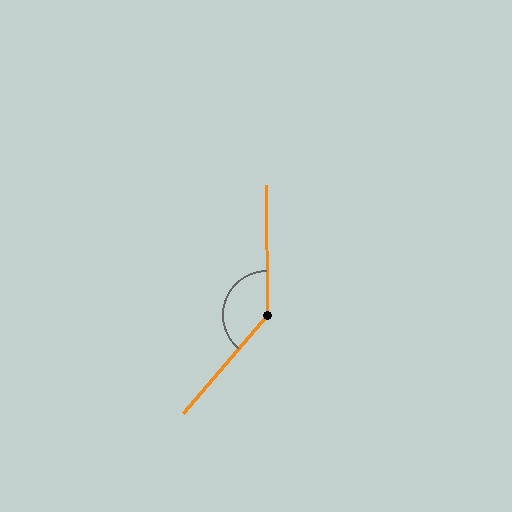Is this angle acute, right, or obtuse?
It is obtuse.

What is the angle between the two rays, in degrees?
Approximately 139 degrees.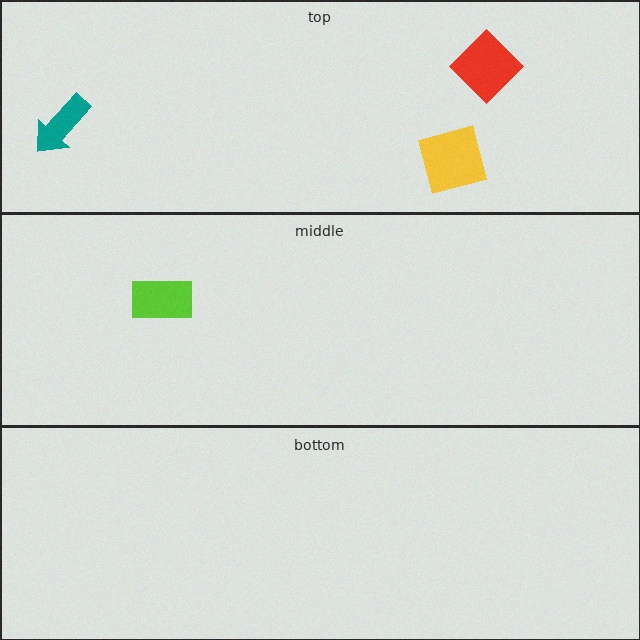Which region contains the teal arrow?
The top region.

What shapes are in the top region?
The yellow square, the teal arrow, the red diamond.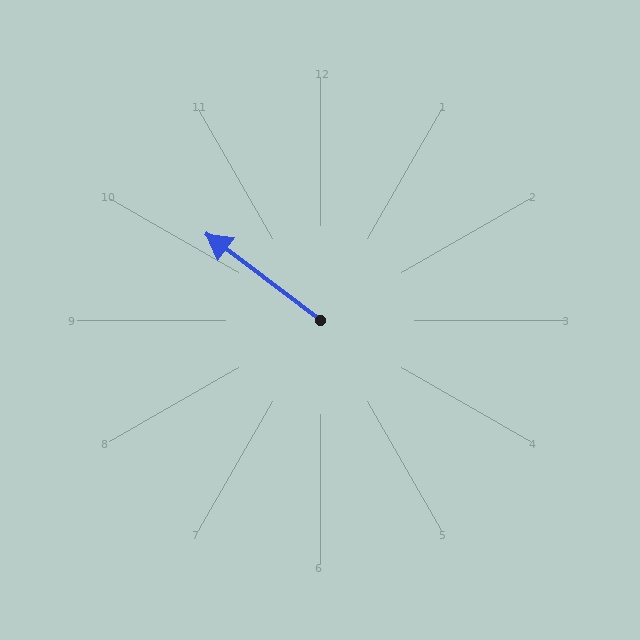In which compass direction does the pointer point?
Northwest.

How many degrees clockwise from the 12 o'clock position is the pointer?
Approximately 307 degrees.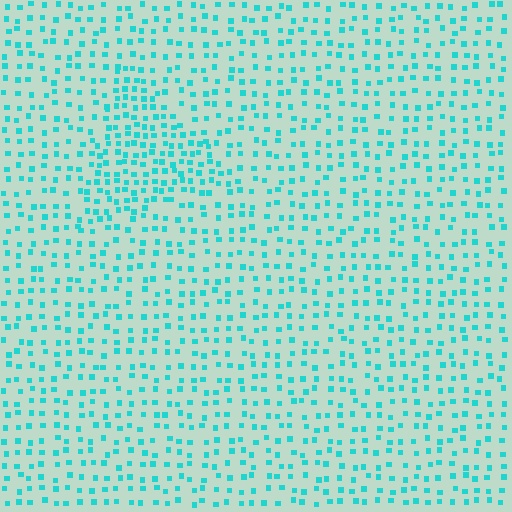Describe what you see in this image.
The image contains small cyan elements arranged at two different densities. A triangle-shaped region is visible where the elements are more densely packed than the surrounding area.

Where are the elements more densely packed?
The elements are more densely packed inside the triangle boundary.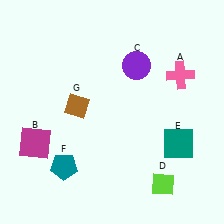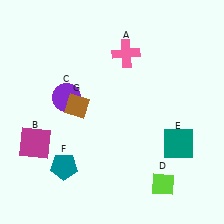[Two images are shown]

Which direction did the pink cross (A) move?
The pink cross (A) moved left.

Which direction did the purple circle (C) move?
The purple circle (C) moved left.